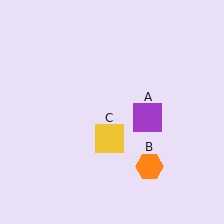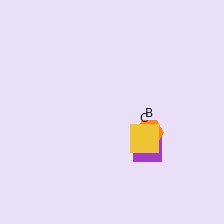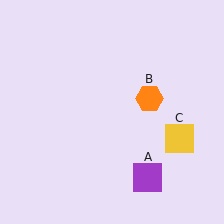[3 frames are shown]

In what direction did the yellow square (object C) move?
The yellow square (object C) moved right.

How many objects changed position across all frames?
3 objects changed position: purple square (object A), orange hexagon (object B), yellow square (object C).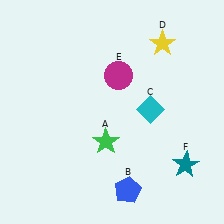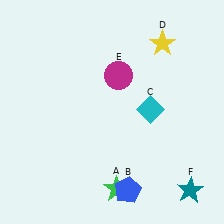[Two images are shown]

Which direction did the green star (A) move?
The green star (A) moved down.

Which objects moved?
The objects that moved are: the green star (A), the teal star (F).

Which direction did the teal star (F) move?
The teal star (F) moved down.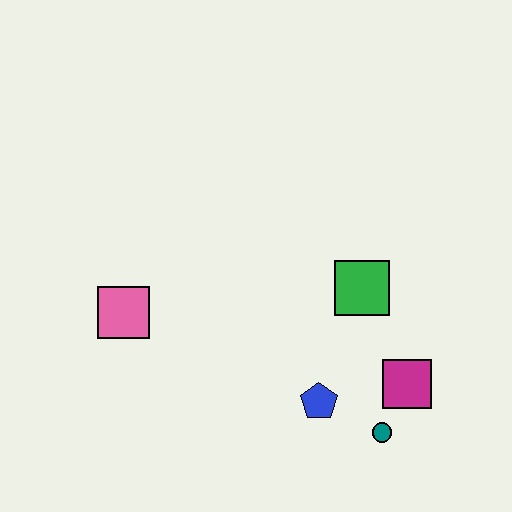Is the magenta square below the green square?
Yes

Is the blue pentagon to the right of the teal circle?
No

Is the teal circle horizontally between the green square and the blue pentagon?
No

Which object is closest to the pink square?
The blue pentagon is closest to the pink square.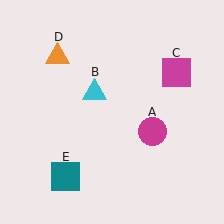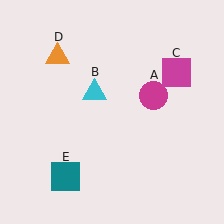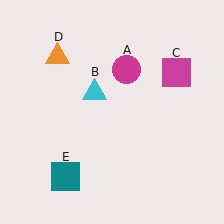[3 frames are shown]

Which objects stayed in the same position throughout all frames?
Cyan triangle (object B) and magenta square (object C) and orange triangle (object D) and teal square (object E) remained stationary.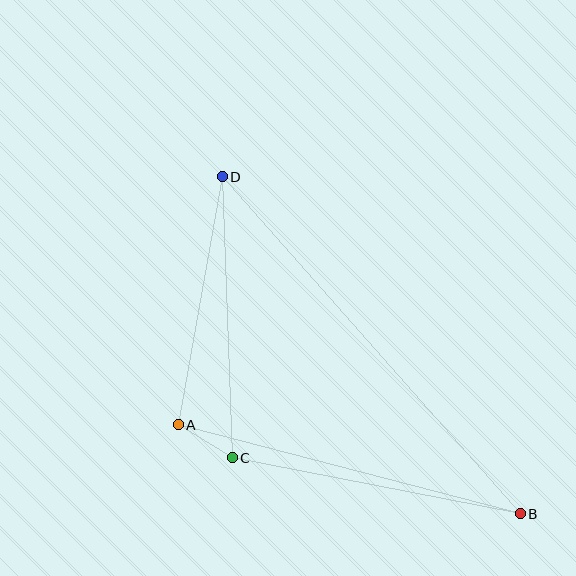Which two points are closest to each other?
Points A and C are closest to each other.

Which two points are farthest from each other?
Points B and D are farthest from each other.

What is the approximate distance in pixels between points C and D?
The distance between C and D is approximately 281 pixels.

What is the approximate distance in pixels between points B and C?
The distance between B and C is approximately 293 pixels.